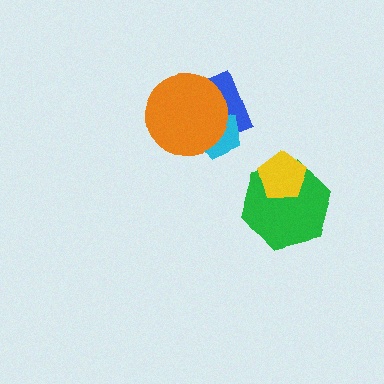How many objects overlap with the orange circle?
2 objects overlap with the orange circle.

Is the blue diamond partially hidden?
Yes, it is partially covered by another shape.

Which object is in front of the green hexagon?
The yellow pentagon is in front of the green hexagon.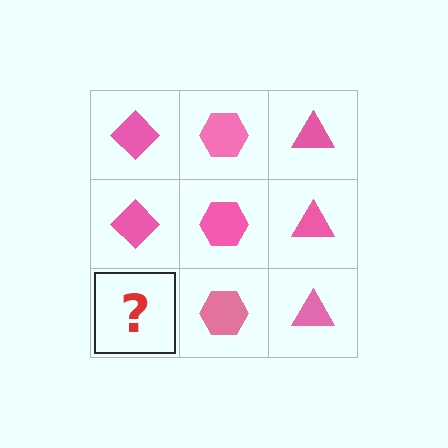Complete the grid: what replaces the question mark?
The question mark should be replaced with a pink diamond.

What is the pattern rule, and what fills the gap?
The rule is that each column has a consistent shape. The gap should be filled with a pink diamond.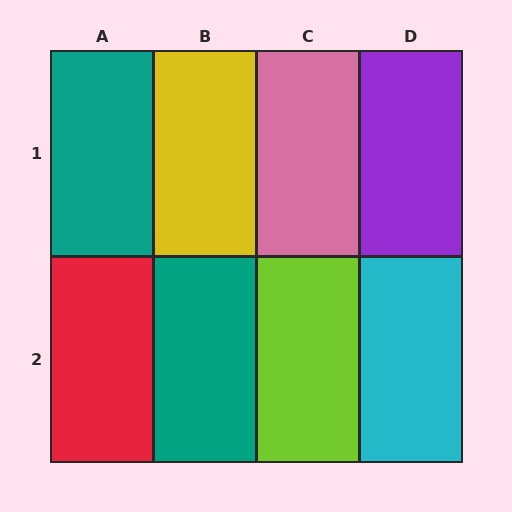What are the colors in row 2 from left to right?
Red, teal, lime, cyan.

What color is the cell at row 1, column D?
Purple.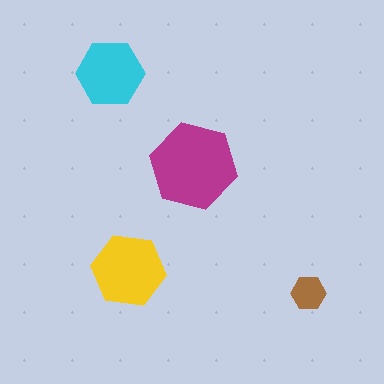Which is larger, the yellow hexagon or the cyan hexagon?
The yellow one.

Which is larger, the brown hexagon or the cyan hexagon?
The cyan one.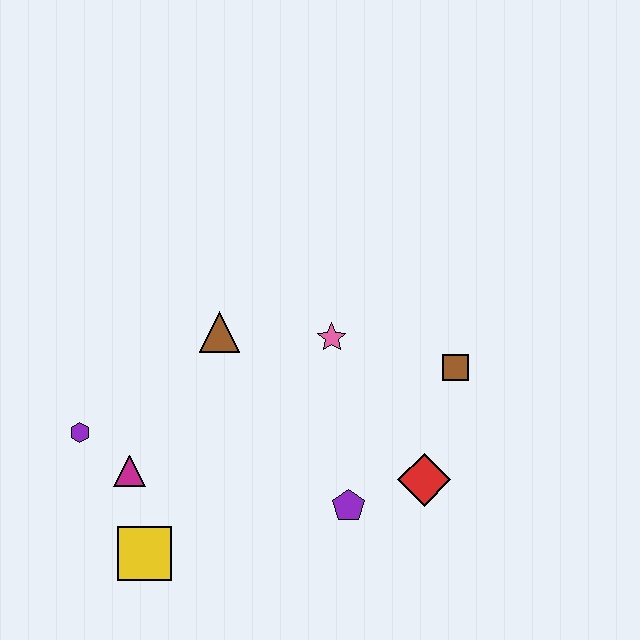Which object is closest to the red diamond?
The purple pentagon is closest to the red diamond.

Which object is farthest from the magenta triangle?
The brown square is farthest from the magenta triangle.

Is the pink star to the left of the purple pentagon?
Yes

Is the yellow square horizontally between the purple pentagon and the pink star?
No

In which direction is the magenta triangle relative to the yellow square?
The magenta triangle is above the yellow square.